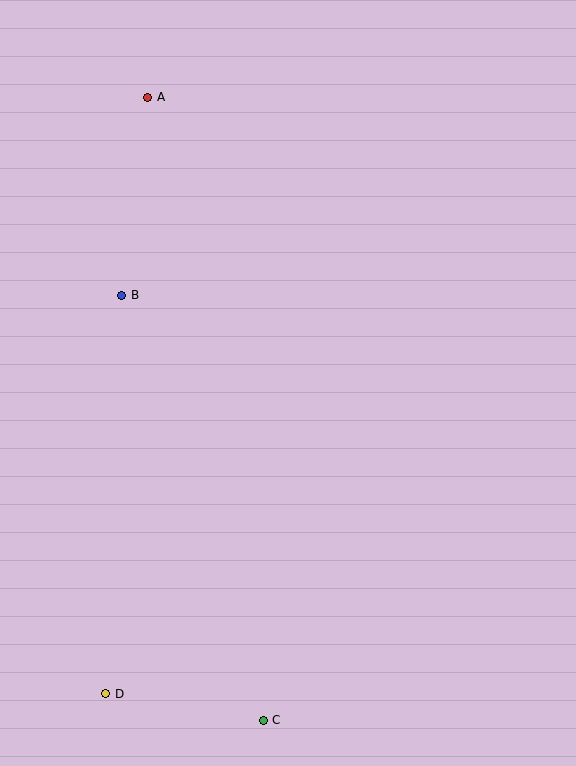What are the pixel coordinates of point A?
Point A is at (148, 97).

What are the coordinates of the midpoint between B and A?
The midpoint between B and A is at (135, 196).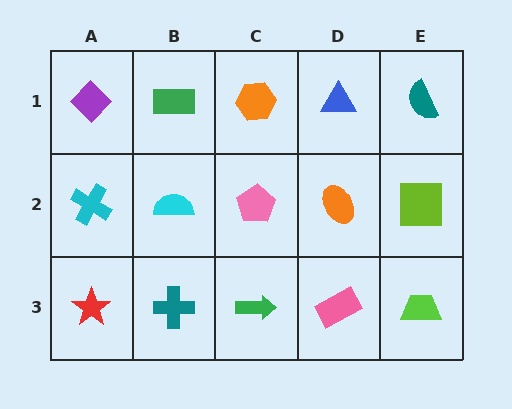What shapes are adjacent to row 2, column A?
A purple diamond (row 1, column A), a red star (row 3, column A), a cyan semicircle (row 2, column B).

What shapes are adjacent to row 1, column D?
An orange ellipse (row 2, column D), an orange hexagon (row 1, column C), a teal semicircle (row 1, column E).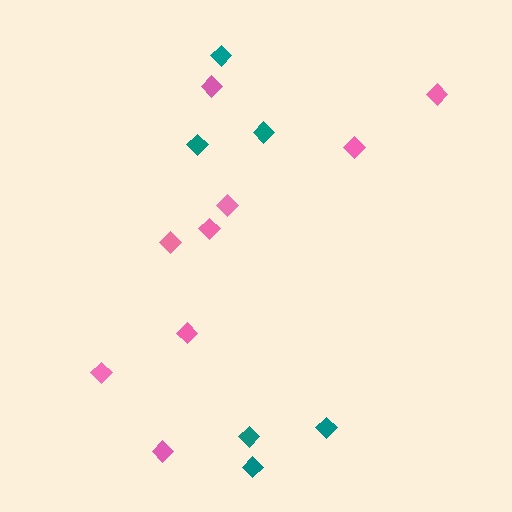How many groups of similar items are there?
There are 2 groups: one group of pink diamonds (9) and one group of teal diamonds (6).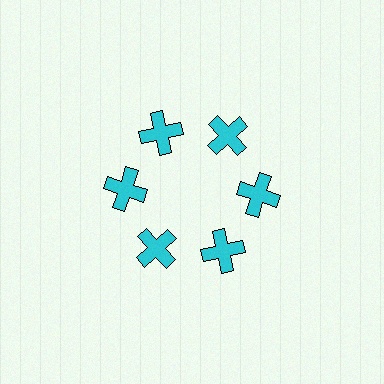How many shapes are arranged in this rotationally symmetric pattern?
There are 6 shapes, arranged in 6 groups of 1.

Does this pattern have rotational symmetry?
Yes, this pattern has 6-fold rotational symmetry. It looks the same after rotating 60 degrees around the center.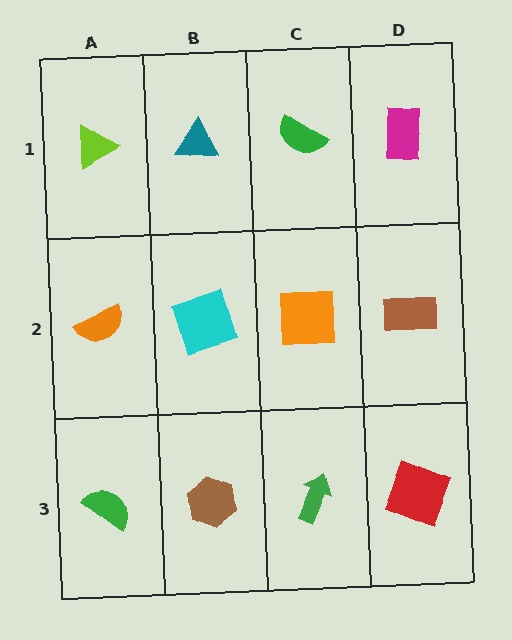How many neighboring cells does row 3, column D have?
2.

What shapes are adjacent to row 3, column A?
An orange semicircle (row 2, column A), a brown hexagon (row 3, column B).